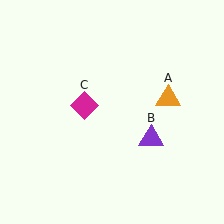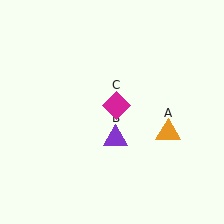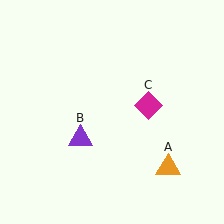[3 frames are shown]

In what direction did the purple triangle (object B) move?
The purple triangle (object B) moved left.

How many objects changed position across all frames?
3 objects changed position: orange triangle (object A), purple triangle (object B), magenta diamond (object C).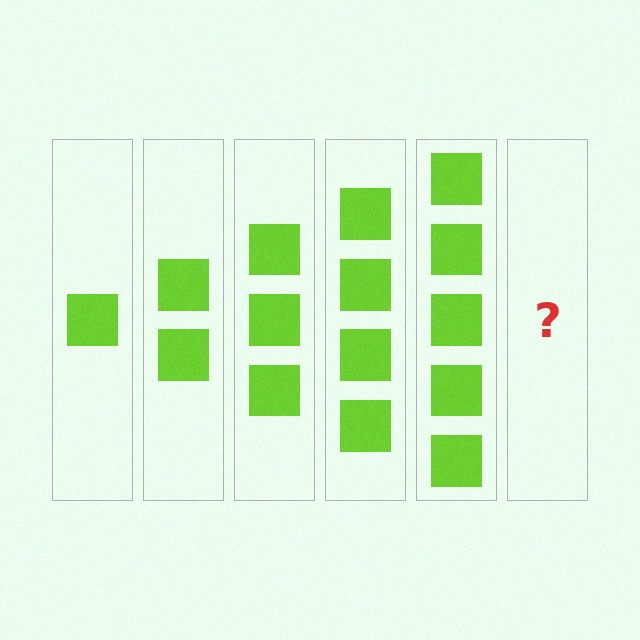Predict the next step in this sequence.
The next step is 6 squares.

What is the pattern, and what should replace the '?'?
The pattern is that each step adds one more square. The '?' should be 6 squares.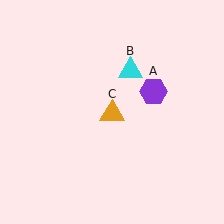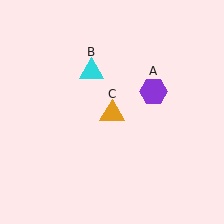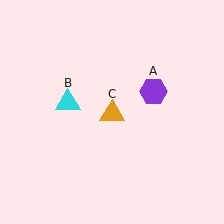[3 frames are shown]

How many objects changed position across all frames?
1 object changed position: cyan triangle (object B).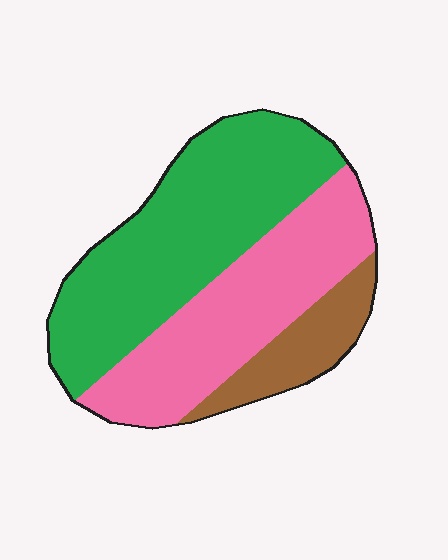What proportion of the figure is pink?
Pink takes up about three eighths (3/8) of the figure.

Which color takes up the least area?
Brown, at roughly 15%.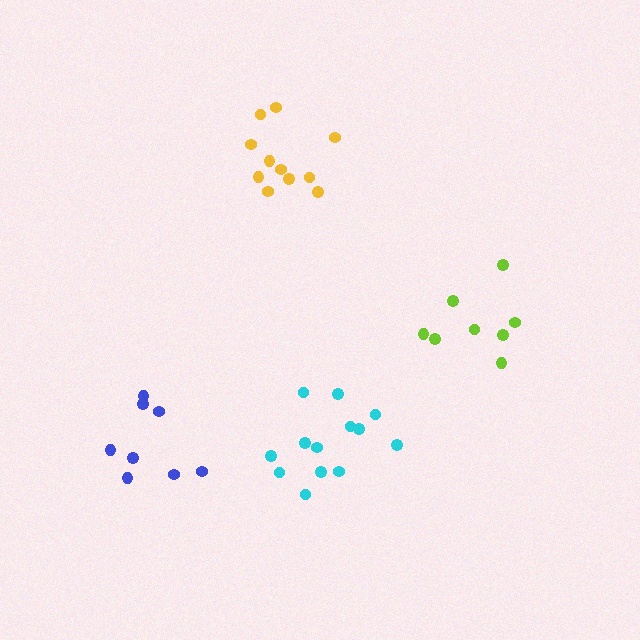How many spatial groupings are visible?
There are 4 spatial groupings.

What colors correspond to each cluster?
The clusters are colored: cyan, yellow, lime, blue.